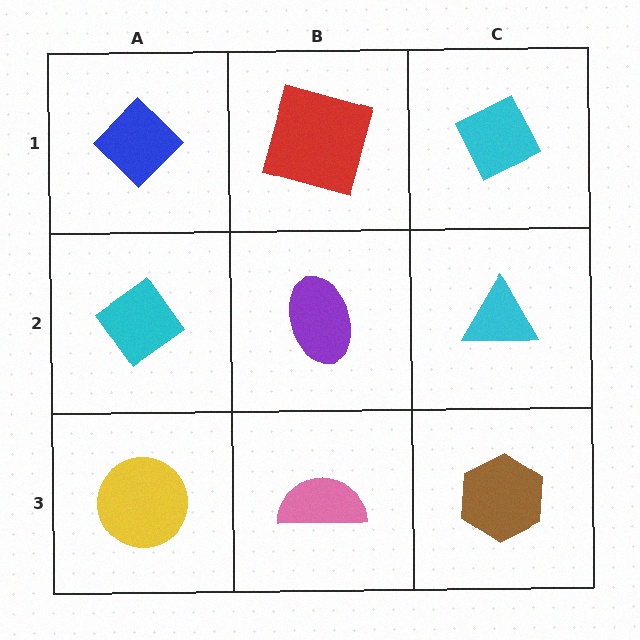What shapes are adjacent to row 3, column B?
A purple ellipse (row 2, column B), a yellow circle (row 3, column A), a brown hexagon (row 3, column C).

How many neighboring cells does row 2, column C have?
3.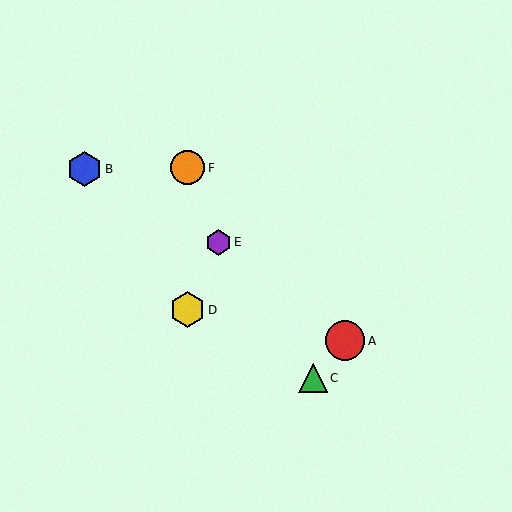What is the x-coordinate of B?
Object B is at x≈84.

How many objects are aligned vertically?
2 objects (D, F) are aligned vertically.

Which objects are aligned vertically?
Objects D, F are aligned vertically.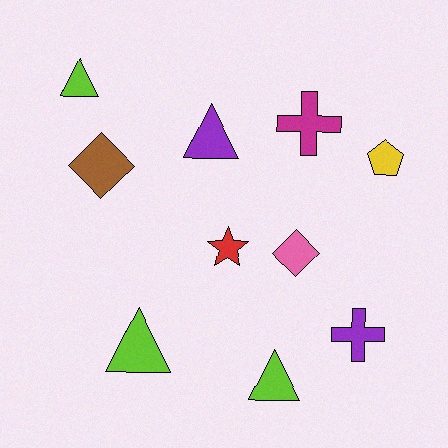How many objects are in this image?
There are 10 objects.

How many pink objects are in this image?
There is 1 pink object.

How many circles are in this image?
There are no circles.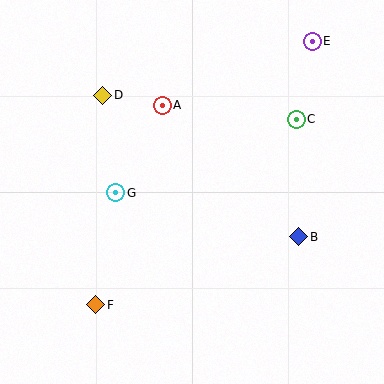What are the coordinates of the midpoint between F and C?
The midpoint between F and C is at (196, 212).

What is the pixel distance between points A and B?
The distance between A and B is 190 pixels.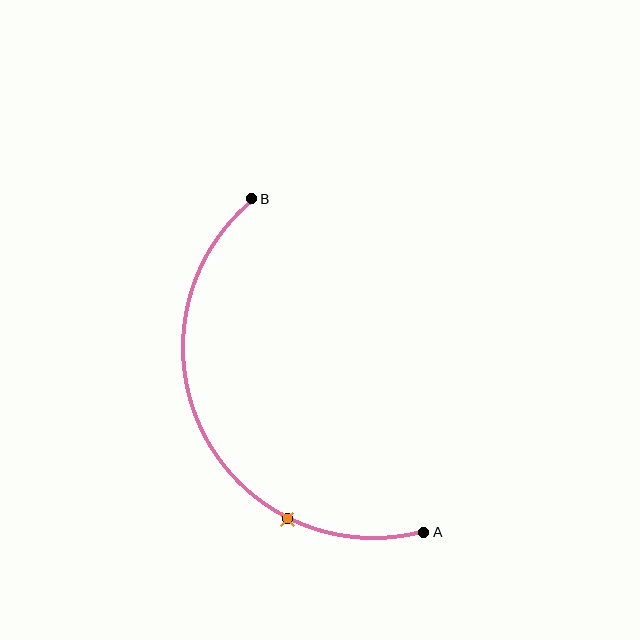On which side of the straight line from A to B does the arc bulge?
The arc bulges to the left of the straight line connecting A and B.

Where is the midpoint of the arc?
The arc midpoint is the point on the curve farthest from the straight line joining A and B. It sits to the left of that line.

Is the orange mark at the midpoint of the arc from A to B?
No. The orange mark lies on the arc but is closer to endpoint A. The arc midpoint would be at the point on the curve equidistant along the arc from both A and B.